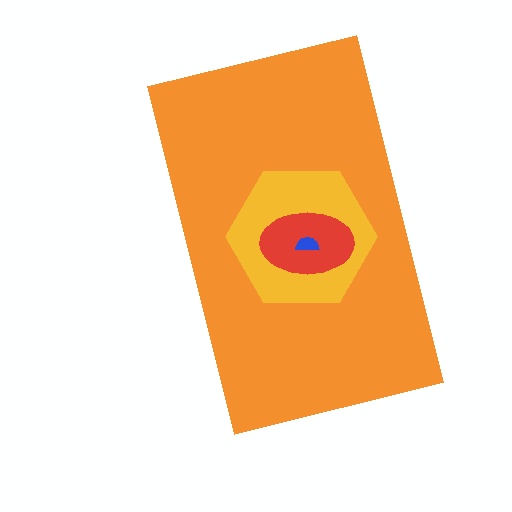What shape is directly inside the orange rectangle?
The yellow hexagon.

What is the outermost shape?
The orange rectangle.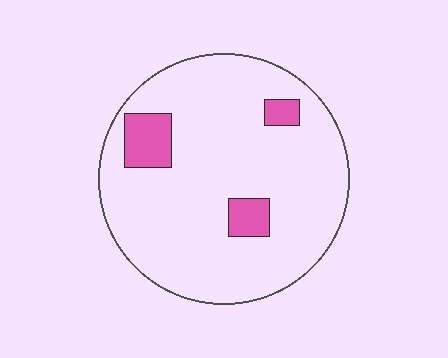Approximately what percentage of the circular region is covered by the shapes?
Approximately 10%.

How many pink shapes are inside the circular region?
3.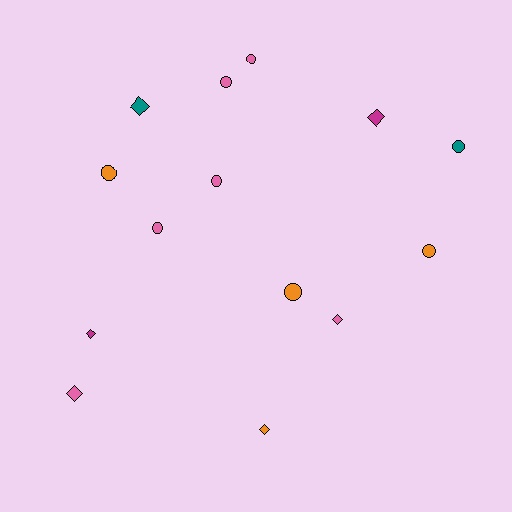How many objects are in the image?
There are 14 objects.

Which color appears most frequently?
Pink, with 6 objects.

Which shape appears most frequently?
Circle, with 8 objects.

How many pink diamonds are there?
There are 2 pink diamonds.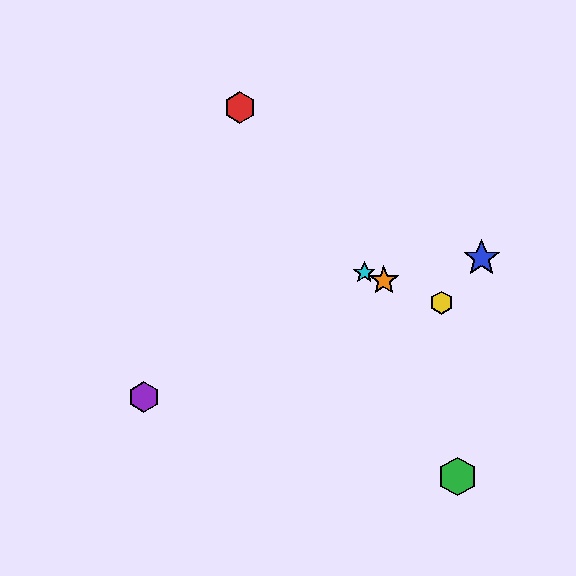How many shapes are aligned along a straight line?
3 shapes (the yellow hexagon, the orange star, the cyan star) are aligned along a straight line.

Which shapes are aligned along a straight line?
The yellow hexagon, the orange star, the cyan star are aligned along a straight line.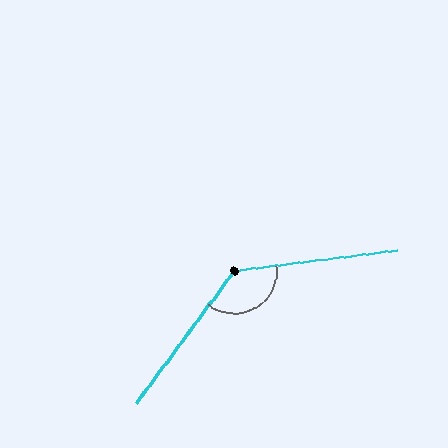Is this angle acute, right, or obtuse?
It is obtuse.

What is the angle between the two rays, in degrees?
Approximately 134 degrees.